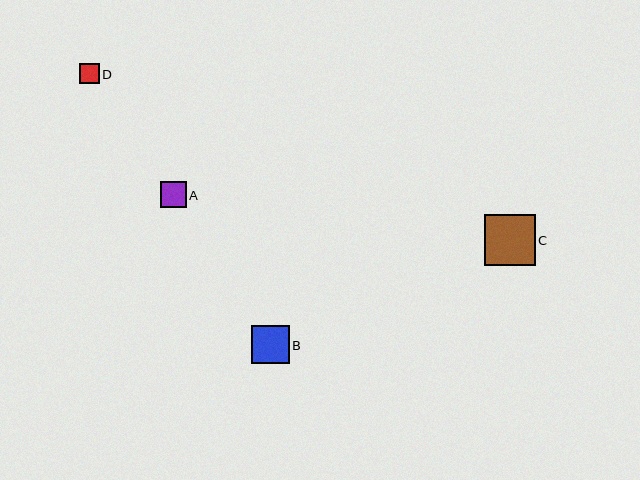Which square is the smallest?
Square D is the smallest with a size of approximately 20 pixels.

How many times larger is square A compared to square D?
Square A is approximately 1.3 times the size of square D.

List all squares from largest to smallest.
From largest to smallest: C, B, A, D.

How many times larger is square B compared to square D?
Square B is approximately 1.8 times the size of square D.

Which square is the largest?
Square C is the largest with a size of approximately 51 pixels.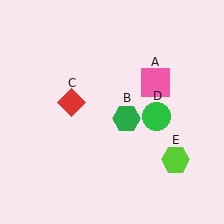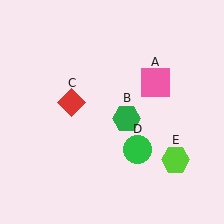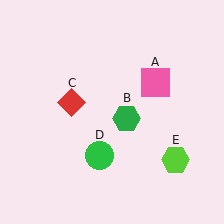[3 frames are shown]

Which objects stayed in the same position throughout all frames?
Pink square (object A) and green hexagon (object B) and red diamond (object C) and lime hexagon (object E) remained stationary.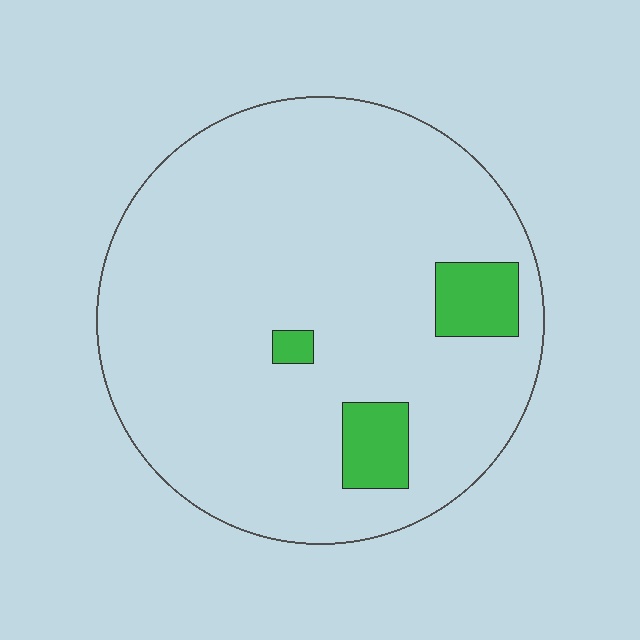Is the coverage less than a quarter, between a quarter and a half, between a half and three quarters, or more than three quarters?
Less than a quarter.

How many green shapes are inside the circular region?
3.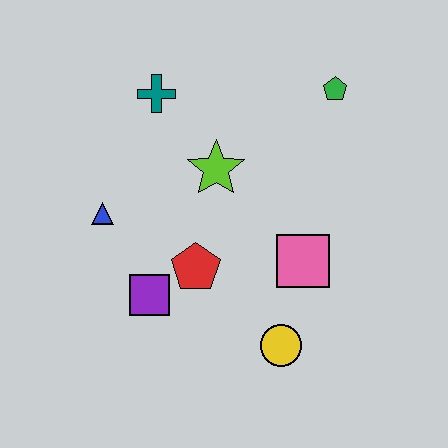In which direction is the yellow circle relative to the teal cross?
The yellow circle is below the teal cross.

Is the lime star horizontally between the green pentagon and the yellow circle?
No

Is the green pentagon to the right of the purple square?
Yes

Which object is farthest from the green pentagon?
The purple square is farthest from the green pentagon.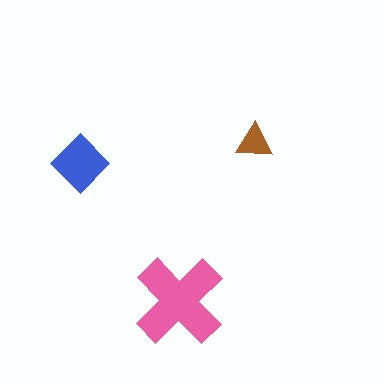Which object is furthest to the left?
The blue diamond is leftmost.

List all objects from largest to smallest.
The pink cross, the blue diamond, the brown triangle.